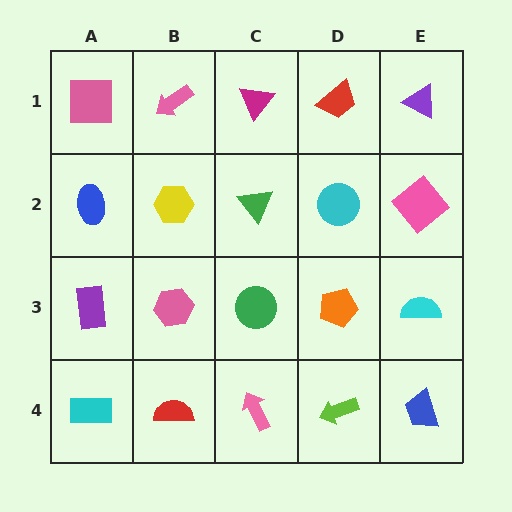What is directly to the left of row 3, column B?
A purple rectangle.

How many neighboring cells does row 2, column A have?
3.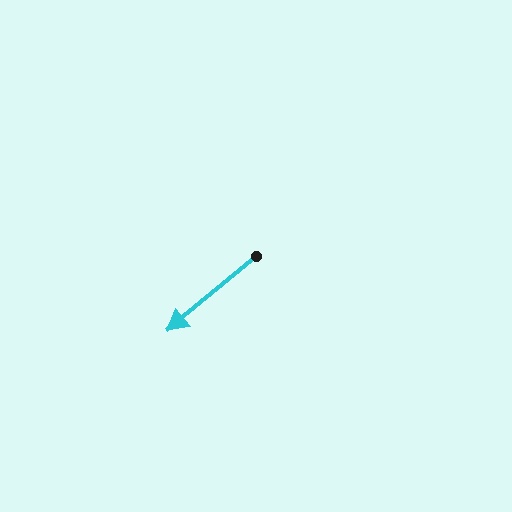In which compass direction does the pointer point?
Southwest.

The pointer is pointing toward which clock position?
Roughly 8 o'clock.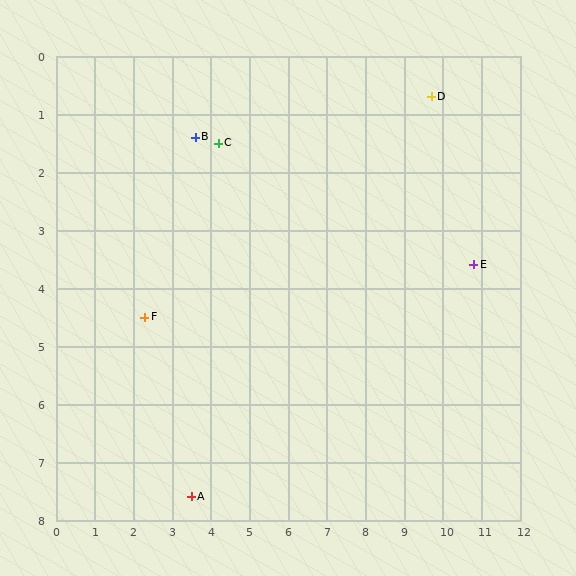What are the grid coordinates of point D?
Point D is at approximately (9.7, 0.7).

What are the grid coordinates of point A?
Point A is at approximately (3.5, 7.6).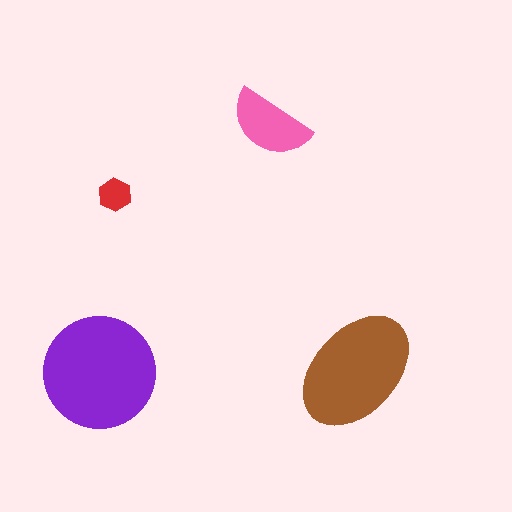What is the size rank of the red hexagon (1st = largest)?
4th.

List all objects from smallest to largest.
The red hexagon, the pink semicircle, the brown ellipse, the purple circle.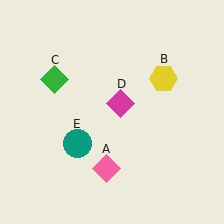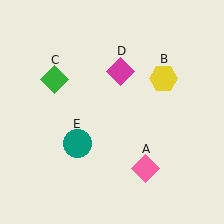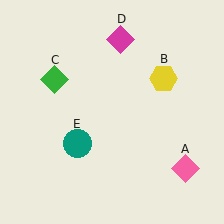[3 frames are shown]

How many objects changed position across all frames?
2 objects changed position: pink diamond (object A), magenta diamond (object D).